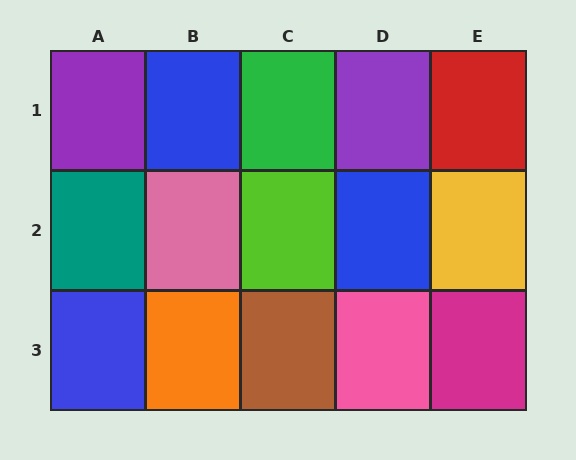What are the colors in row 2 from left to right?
Teal, pink, lime, blue, yellow.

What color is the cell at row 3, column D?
Pink.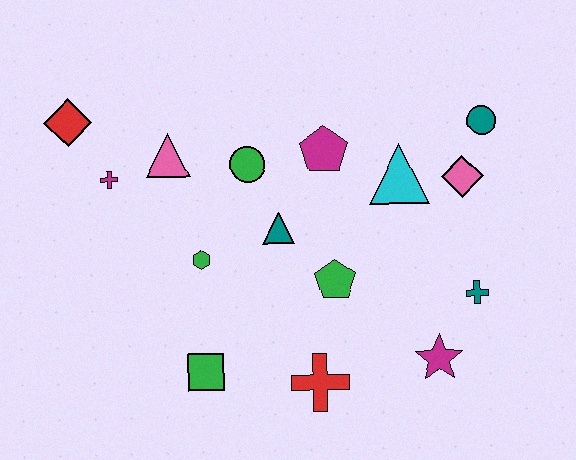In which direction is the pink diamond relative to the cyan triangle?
The pink diamond is to the right of the cyan triangle.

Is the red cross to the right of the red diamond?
Yes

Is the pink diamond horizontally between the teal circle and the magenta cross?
Yes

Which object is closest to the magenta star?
The teal cross is closest to the magenta star.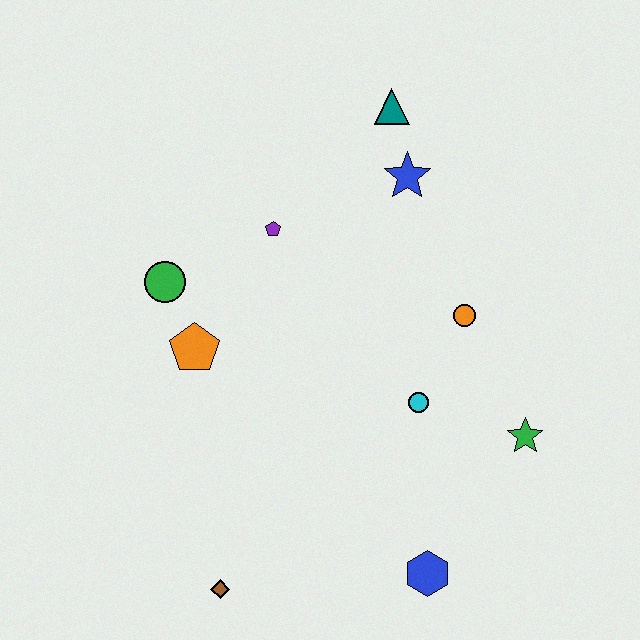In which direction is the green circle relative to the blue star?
The green circle is to the left of the blue star.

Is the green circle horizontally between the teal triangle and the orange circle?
No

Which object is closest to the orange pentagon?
The green circle is closest to the orange pentagon.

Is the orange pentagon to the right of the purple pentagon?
No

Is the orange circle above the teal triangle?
No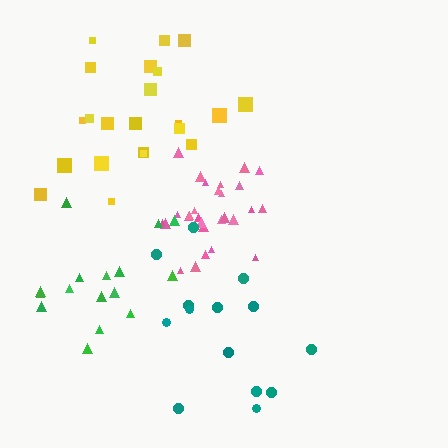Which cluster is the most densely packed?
Pink.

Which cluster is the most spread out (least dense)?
Green.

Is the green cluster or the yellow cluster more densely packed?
Yellow.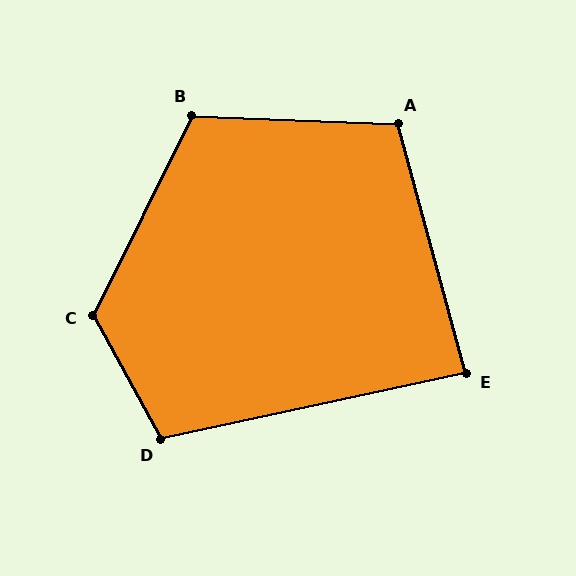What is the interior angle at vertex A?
Approximately 107 degrees (obtuse).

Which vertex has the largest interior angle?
C, at approximately 125 degrees.